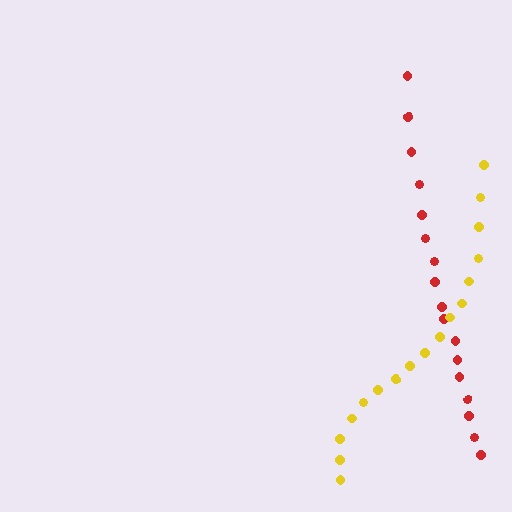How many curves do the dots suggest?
There are 2 distinct paths.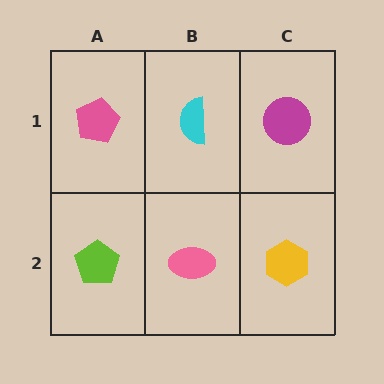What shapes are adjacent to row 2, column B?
A cyan semicircle (row 1, column B), a lime pentagon (row 2, column A), a yellow hexagon (row 2, column C).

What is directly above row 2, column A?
A pink pentagon.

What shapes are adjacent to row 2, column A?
A pink pentagon (row 1, column A), a pink ellipse (row 2, column B).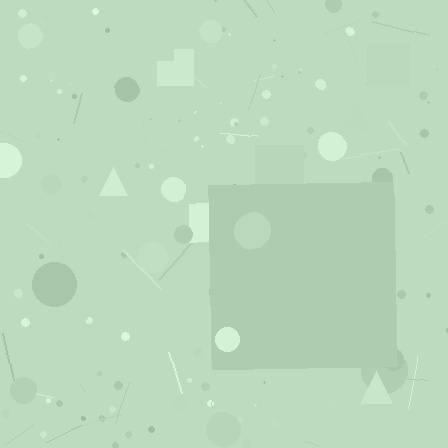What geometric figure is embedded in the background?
A square is embedded in the background.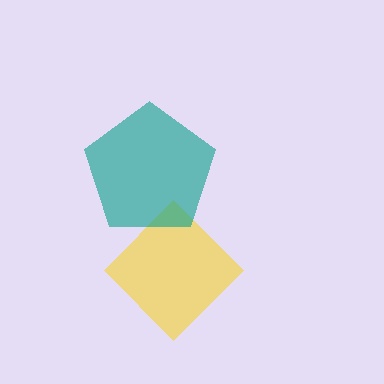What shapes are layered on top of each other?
The layered shapes are: a yellow diamond, a teal pentagon.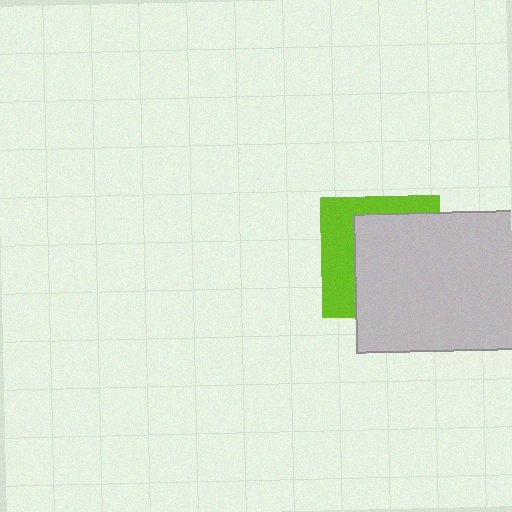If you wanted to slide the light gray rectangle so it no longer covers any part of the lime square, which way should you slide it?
Slide it right — that is the most direct way to separate the two shapes.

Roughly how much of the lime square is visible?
A small part of it is visible (roughly 36%).